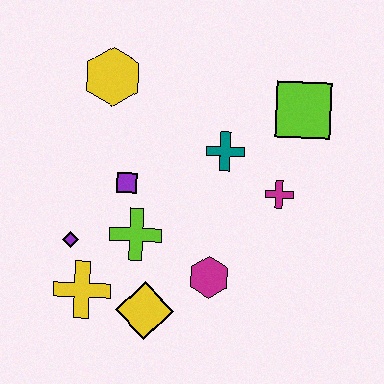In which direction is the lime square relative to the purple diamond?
The lime square is to the right of the purple diamond.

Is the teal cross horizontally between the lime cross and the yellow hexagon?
No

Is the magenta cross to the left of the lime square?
Yes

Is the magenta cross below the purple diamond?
No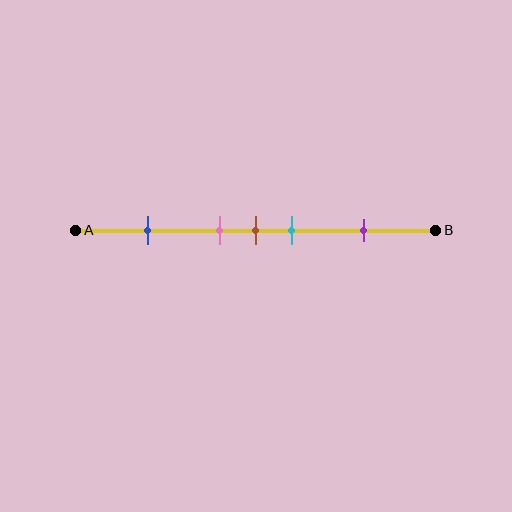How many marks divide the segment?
There are 5 marks dividing the segment.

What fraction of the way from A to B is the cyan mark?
The cyan mark is approximately 60% (0.6) of the way from A to B.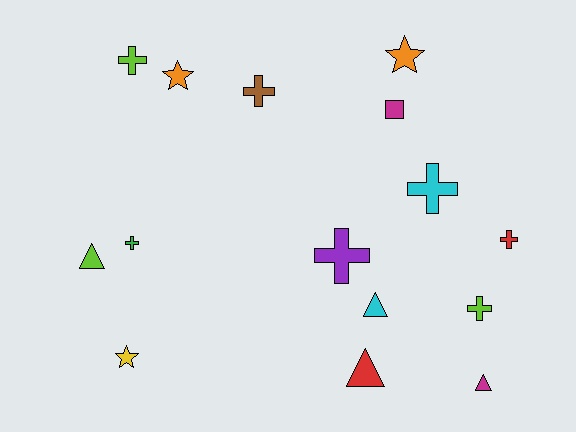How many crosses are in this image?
There are 7 crosses.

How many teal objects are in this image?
There are no teal objects.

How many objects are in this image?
There are 15 objects.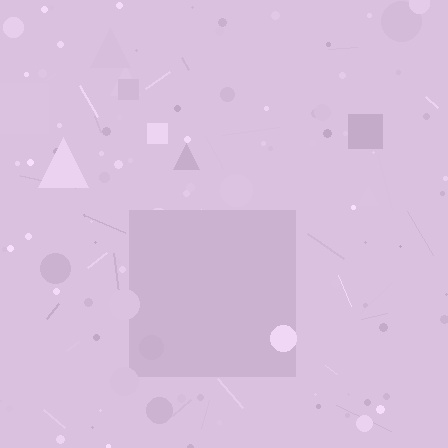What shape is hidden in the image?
A square is hidden in the image.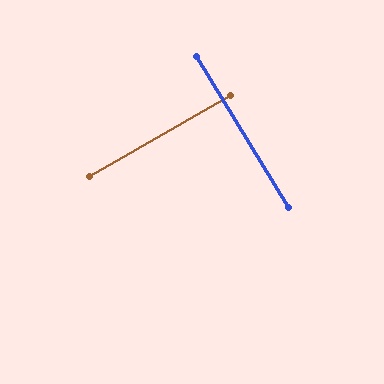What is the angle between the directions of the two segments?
Approximately 88 degrees.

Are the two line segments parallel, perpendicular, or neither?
Perpendicular — they meet at approximately 88°.